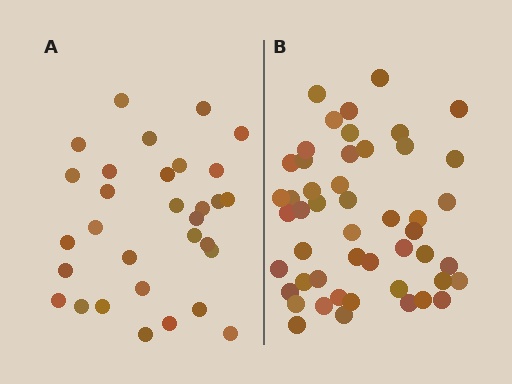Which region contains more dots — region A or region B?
Region B (the right region) has more dots.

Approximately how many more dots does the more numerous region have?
Region B has approximately 20 more dots than region A.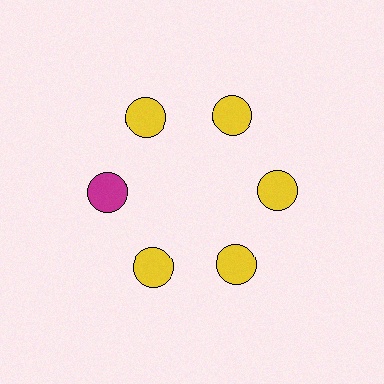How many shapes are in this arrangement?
There are 6 shapes arranged in a ring pattern.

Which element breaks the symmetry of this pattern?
The magenta circle at roughly the 9 o'clock position breaks the symmetry. All other shapes are yellow circles.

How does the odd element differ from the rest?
It has a different color: magenta instead of yellow.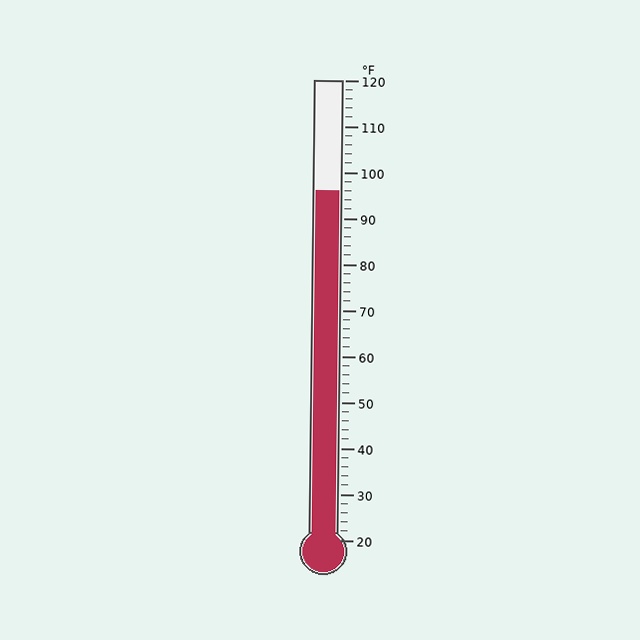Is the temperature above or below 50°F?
The temperature is above 50°F.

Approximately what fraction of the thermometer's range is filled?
The thermometer is filled to approximately 75% of its range.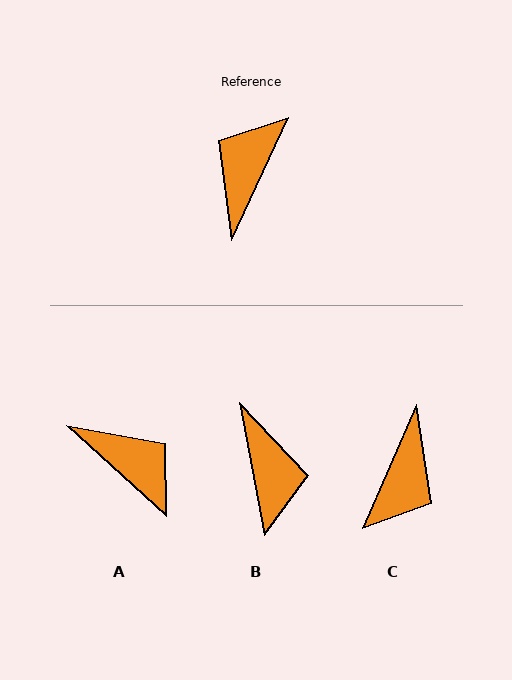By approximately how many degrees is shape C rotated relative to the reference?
Approximately 178 degrees clockwise.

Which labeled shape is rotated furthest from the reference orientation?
C, about 178 degrees away.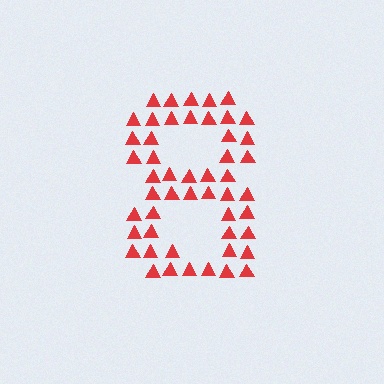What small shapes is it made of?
It is made of small triangles.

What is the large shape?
The large shape is the digit 8.